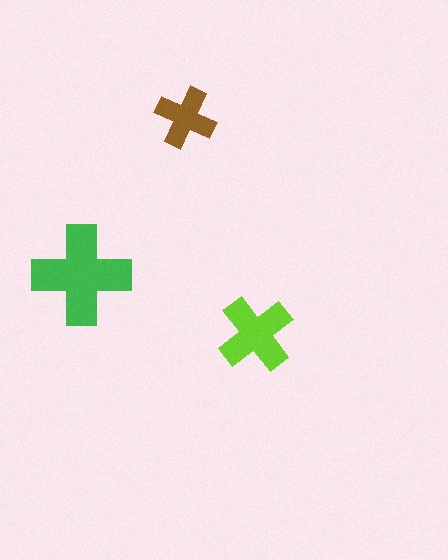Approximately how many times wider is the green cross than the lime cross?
About 1.5 times wider.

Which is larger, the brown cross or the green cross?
The green one.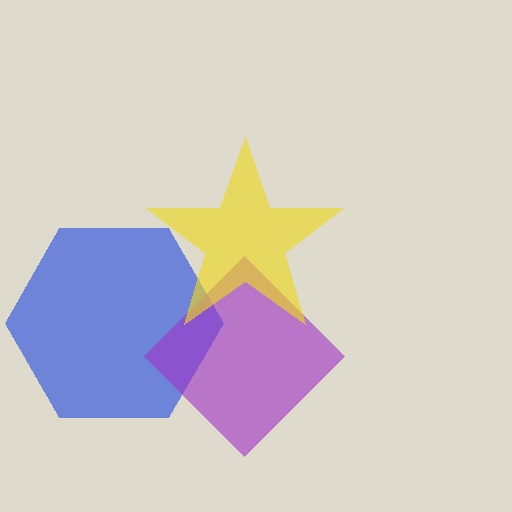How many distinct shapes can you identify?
There are 3 distinct shapes: a blue hexagon, a purple diamond, a yellow star.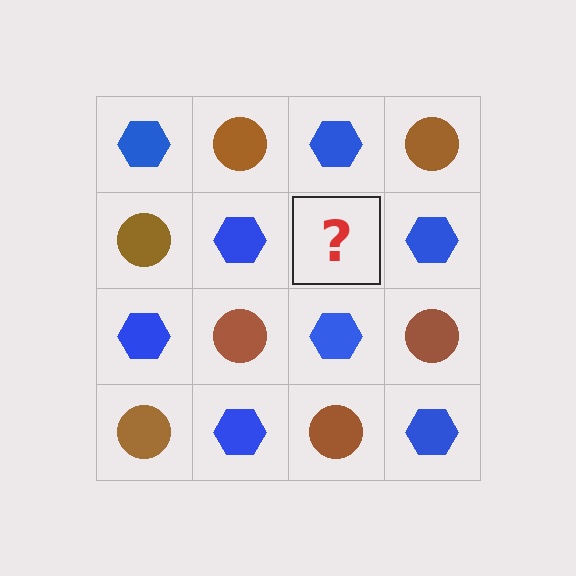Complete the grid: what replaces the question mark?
The question mark should be replaced with a brown circle.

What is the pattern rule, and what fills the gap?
The rule is that it alternates blue hexagon and brown circle in a checkerboard pattern. The gap should be filled with a brown circle.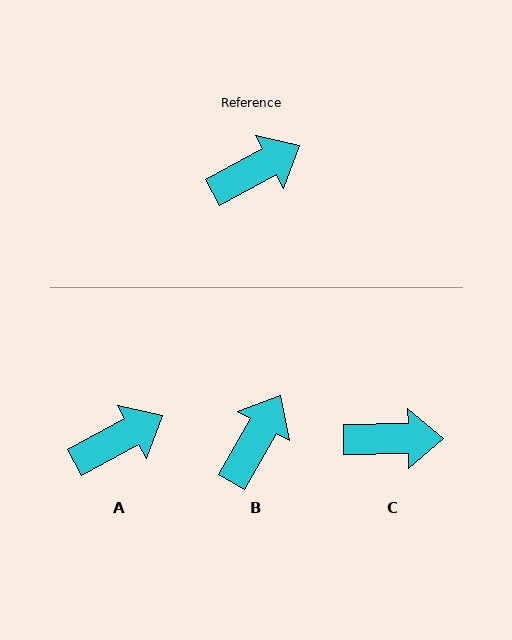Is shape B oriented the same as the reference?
No, it is off by about 32 degrees.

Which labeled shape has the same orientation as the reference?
A.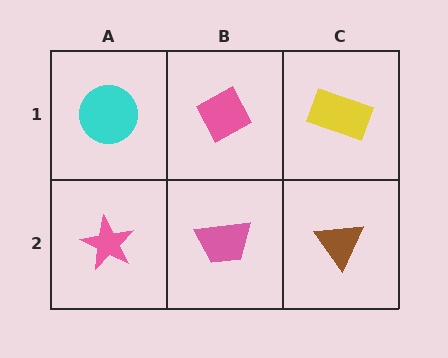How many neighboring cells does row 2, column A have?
2.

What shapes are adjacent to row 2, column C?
A yellow rectangle (row 1, column C), a pink trapezoid (row 2, column B).